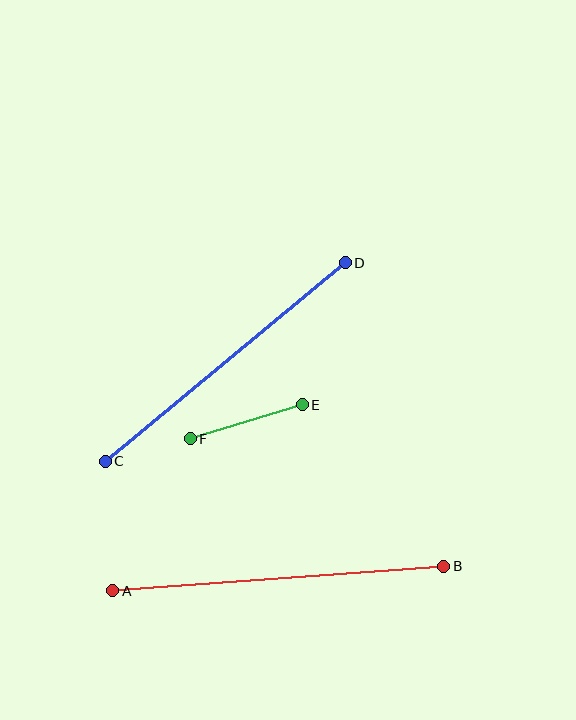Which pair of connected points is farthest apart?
Points A and B are farthest apart.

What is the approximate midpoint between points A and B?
The midpoint is at approximately (278, 579) pixels.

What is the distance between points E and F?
The distance is approximately 117 pixels.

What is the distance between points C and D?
The distance is approximately 311 pixels.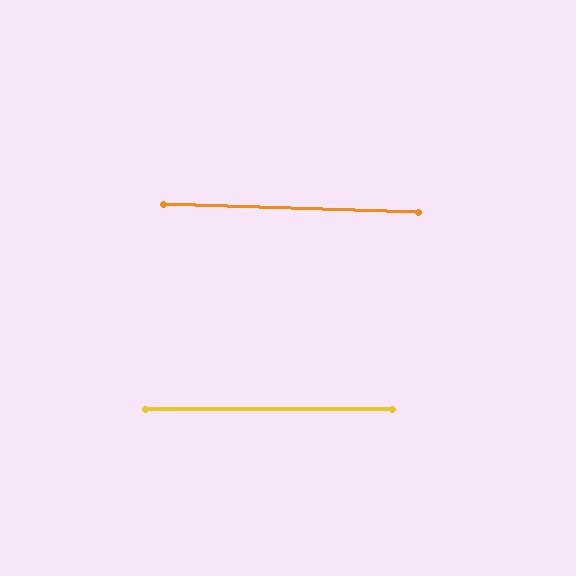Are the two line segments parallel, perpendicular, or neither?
Parallel — their directions differ by only 1.8°.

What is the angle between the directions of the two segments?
Approximately 2 degrees.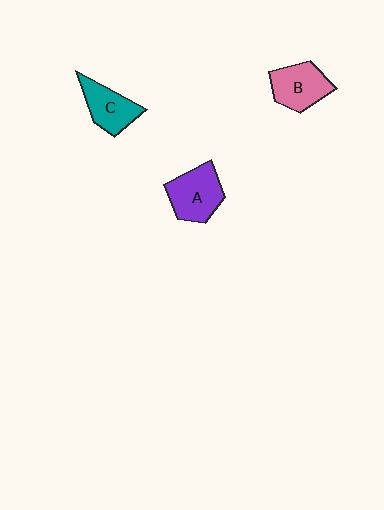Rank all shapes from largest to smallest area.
From largest to smallest: A (purple), B (pink), C (teal).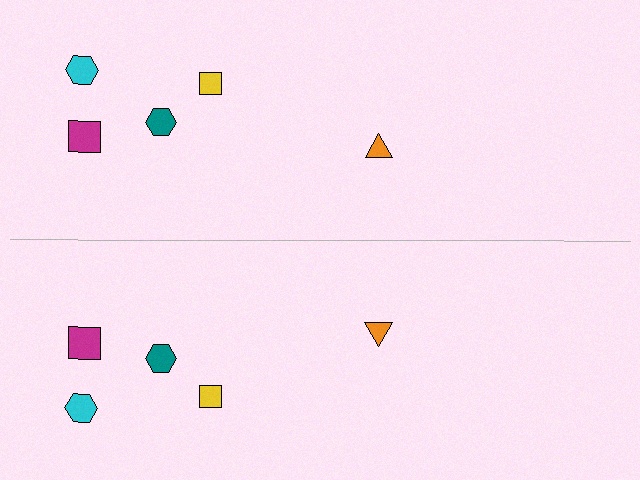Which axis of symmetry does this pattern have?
The pattern has a horizontal axis of symmetry running through the center of the image.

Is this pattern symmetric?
Yes, this pattern has bilateral (reflection) symmetry.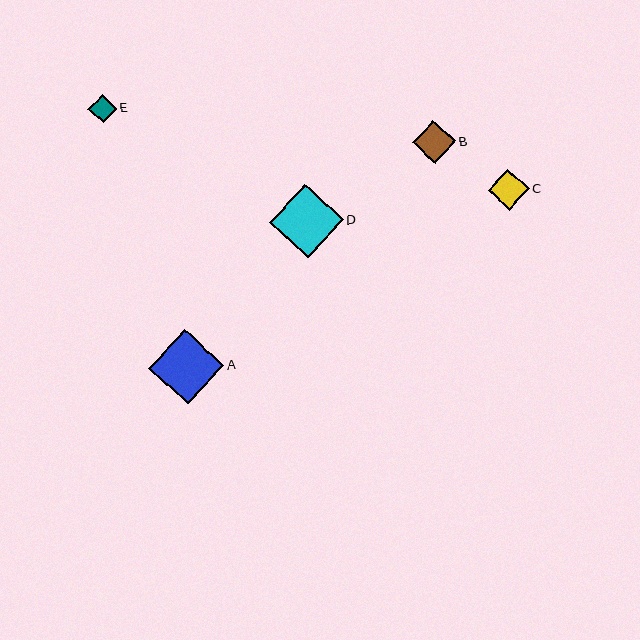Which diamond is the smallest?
Diamond E is the smallest with a size of approximately 29 pixels.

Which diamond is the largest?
Diamond A is the largest with a size of approximately 75 pixels.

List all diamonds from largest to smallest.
From largest to smallest: A, D, B, C, E.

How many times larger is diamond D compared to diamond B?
Diamond D is approximately 1.7 times the size of diamond B.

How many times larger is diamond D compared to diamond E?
Diamond D is approximately 2.6 times the size of diamond E.